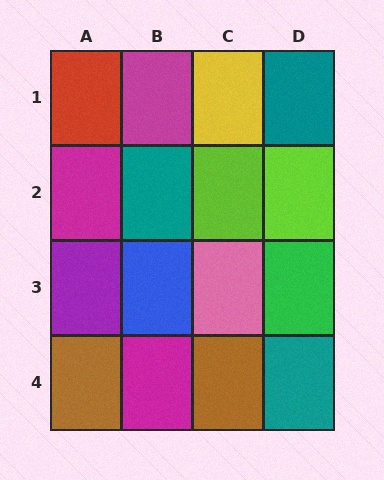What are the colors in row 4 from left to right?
Brown, magenta, brown, teal.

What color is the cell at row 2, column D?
Lime.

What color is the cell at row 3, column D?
Green.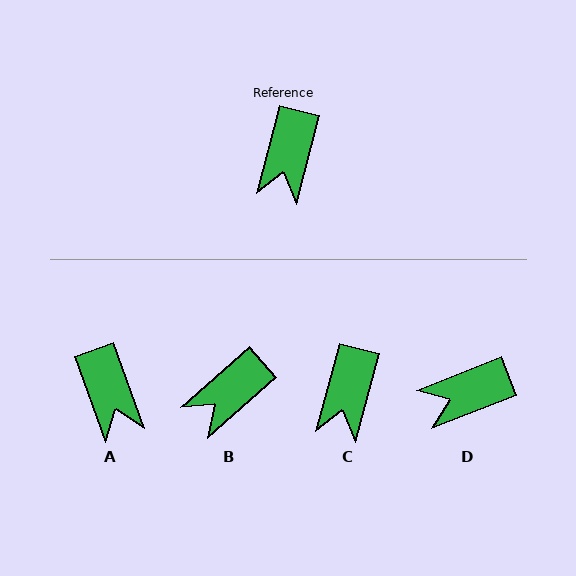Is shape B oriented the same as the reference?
No, it is off by about 34 degrees.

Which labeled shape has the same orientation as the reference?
C.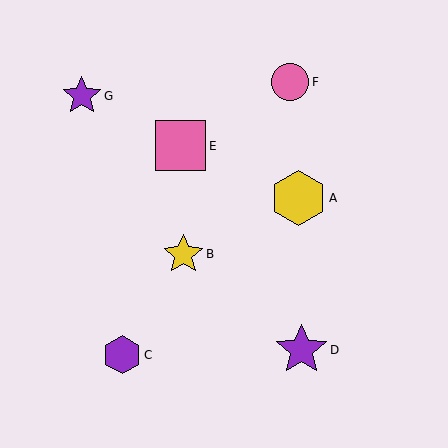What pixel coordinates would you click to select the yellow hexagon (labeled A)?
Click at (299, 198) to select the yellow hexagon A.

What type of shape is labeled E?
Shape E is a pink square.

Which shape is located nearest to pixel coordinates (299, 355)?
The purple star (labeled D) at (301, 350) is nearest to that location.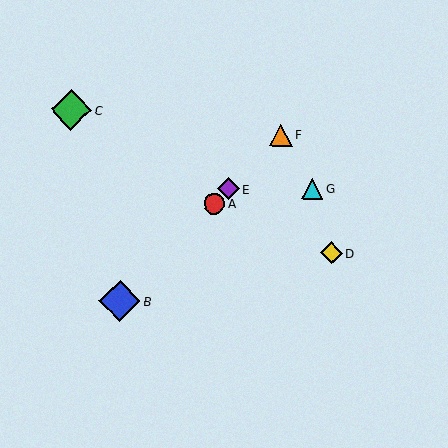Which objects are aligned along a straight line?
Objects A, B, E, F are aligned along a straight line.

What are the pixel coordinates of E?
Object E is at (228, 189).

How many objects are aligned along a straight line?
4 objects (A, B, E, F) are aligned along a straight line.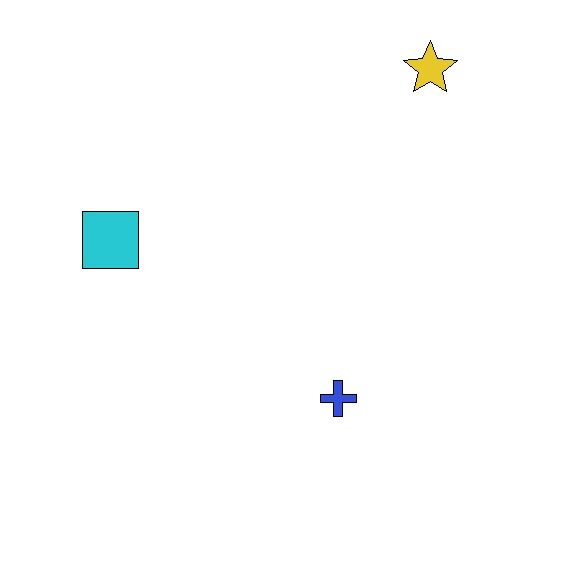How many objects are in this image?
There are 3 objects.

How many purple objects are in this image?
There are no purple objects.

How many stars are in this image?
There is 1 star.